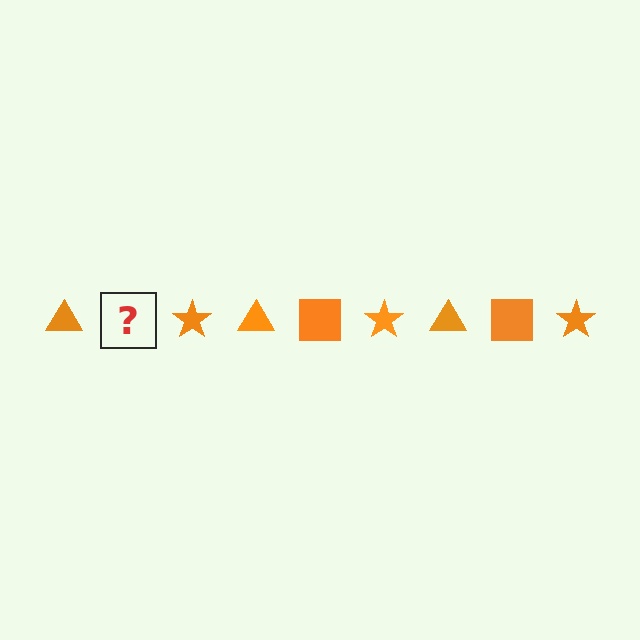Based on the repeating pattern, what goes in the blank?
The blank should be an orange square.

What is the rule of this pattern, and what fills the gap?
The rule is that the pattern cycles through triangle, square, star shapes in orange. The gap should be filled with an orange square.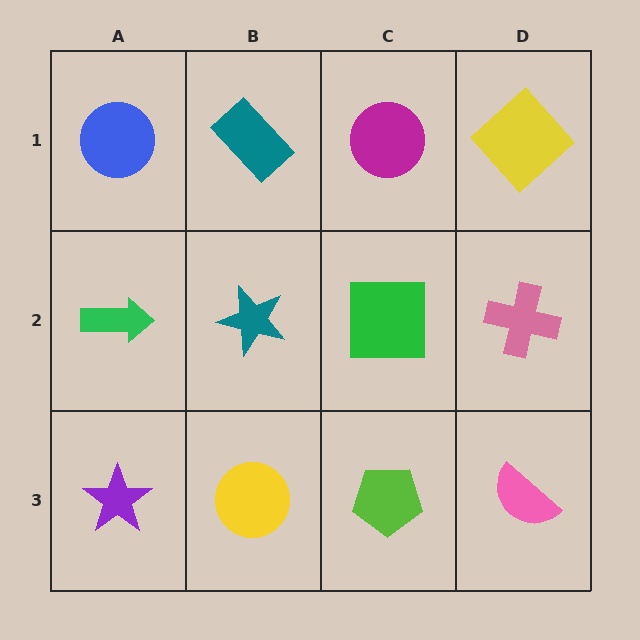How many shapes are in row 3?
4 shapes.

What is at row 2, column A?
A green arrow.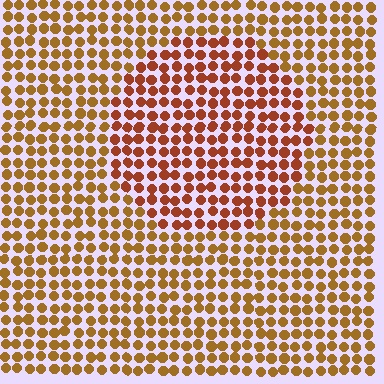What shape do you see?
I see a circle.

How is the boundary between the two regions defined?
The boundary is defined purely by a slight shift in hue (about 24 degrees). Spacing, size, and orientation are identical on both sides.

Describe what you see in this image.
The image is filled with small brown elements in a uniform arrangement. A circle-shaped region is visible where the elements are tinted to a slightly different hue, forming a subtle color boundary.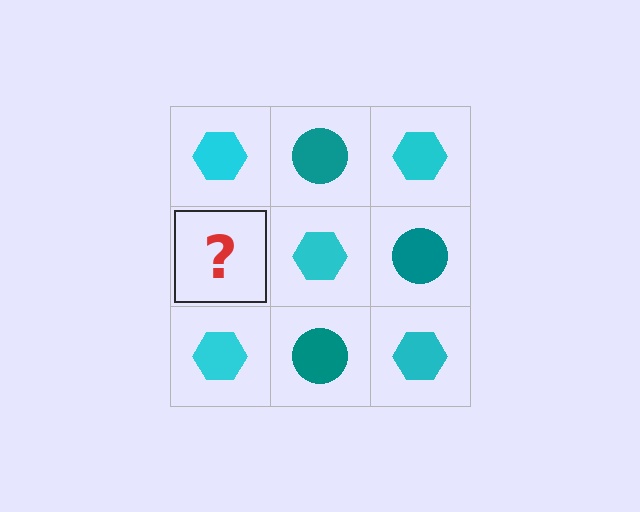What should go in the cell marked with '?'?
The missing cell should contain a teal circle.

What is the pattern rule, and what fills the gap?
The rule is that it alternates cyan hexagon and teal circle in a checkerboard pattern. The gap should be filled with a teal circle.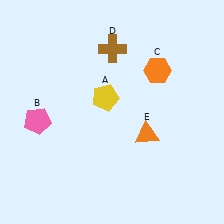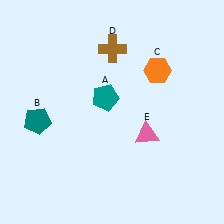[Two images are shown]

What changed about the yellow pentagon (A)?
In Image 1, A is yellow. In Image 2, it changed to teal.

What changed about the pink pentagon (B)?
In Image 1, B is pink. In Image 2, it changed to teal.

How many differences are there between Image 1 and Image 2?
There are 3 differences between the two images.